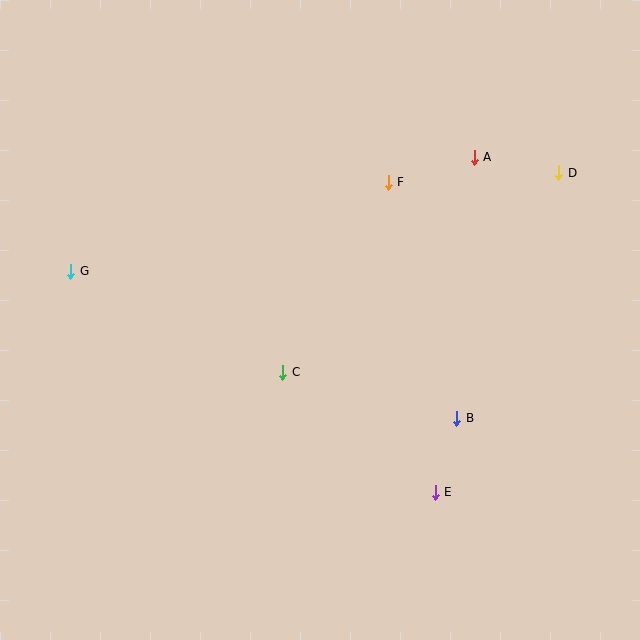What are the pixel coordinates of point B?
Point B is at (457, 418).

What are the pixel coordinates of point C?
Point C is at (283, 372).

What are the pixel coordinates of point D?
Point D is at (559, 173).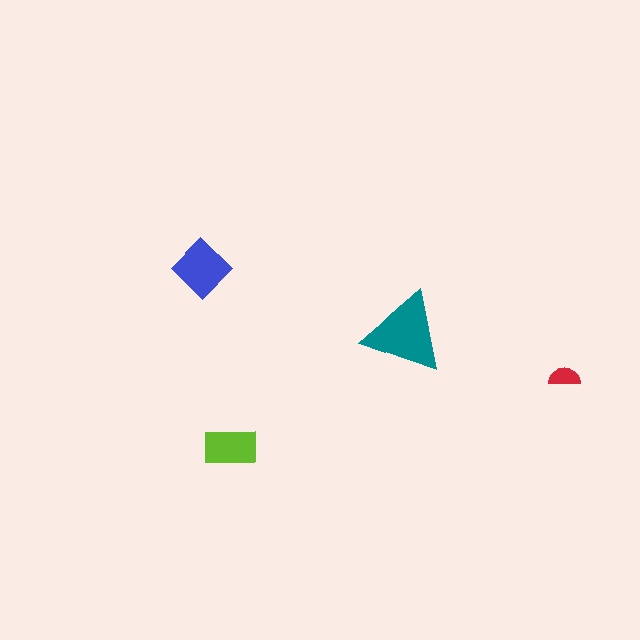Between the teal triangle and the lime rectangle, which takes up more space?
The teal triangle.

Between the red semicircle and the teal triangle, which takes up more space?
The teal triangle.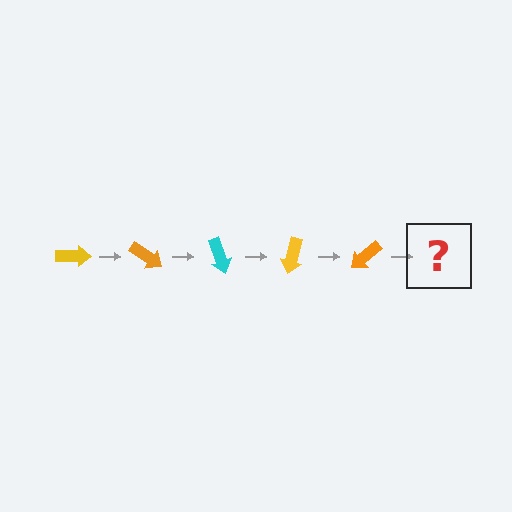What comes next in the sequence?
The next element should be a cyan arrow, rotated 175 degrees from the start.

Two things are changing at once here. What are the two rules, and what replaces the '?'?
The two rules are that it rotates 35 degrees each step and the color cycles through yellow, orange, and cyan. The '?' should be a cyan arrow, rotated 175 degrees from the start.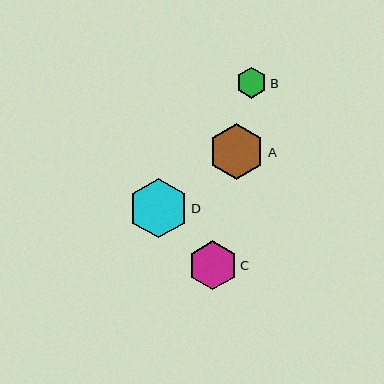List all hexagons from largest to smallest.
From largest to smallest: D, A, C, B.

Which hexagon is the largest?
Hexagon D is the largest with a size of approximately 60 pixels.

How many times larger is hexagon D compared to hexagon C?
Hexagon D is approximately 1.2 times the size of hexagon C.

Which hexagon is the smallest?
Hexagon B is the smallest with a size of approximately 31 pixels.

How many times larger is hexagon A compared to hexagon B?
Hexagon A is approximately 1.8 times the size of hexagon B.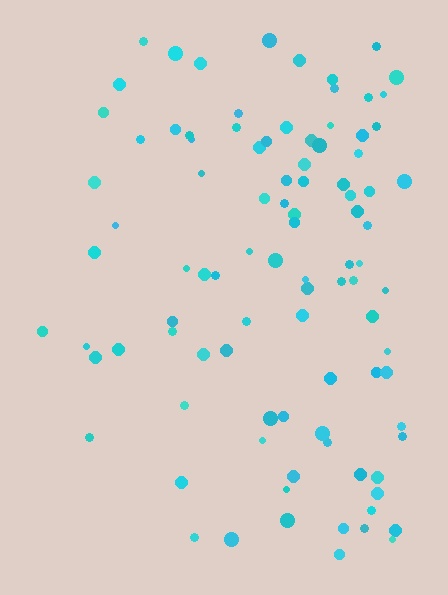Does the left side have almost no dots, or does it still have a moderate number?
Still a moderate number, just noticeably fewer than the right.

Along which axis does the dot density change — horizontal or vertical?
Horizontal.